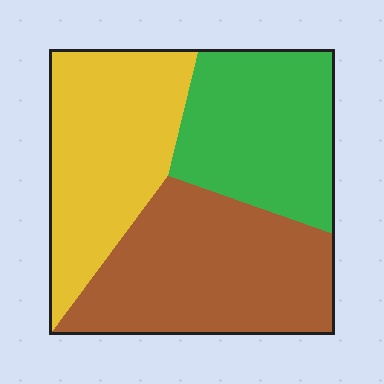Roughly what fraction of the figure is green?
Green covers roughly 30% of the figure.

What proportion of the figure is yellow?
Yellow covers roughly 30% of the figure.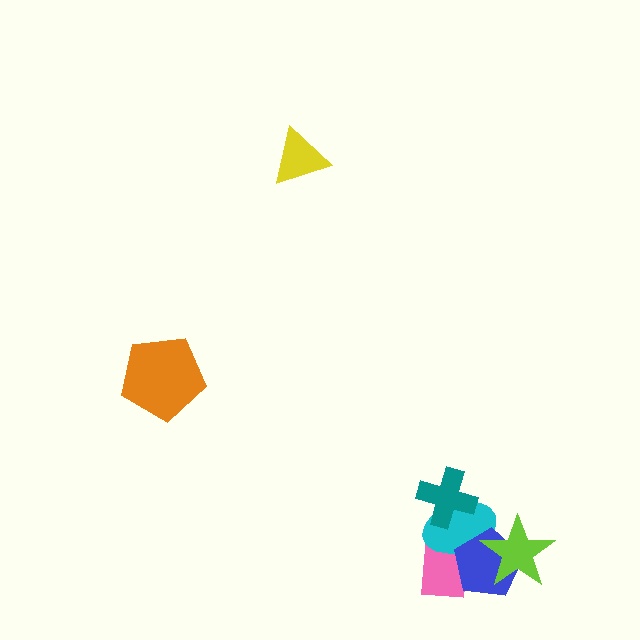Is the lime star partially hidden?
No, no other shape covers it.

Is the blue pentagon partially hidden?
Yes, it is partially covered by another shape.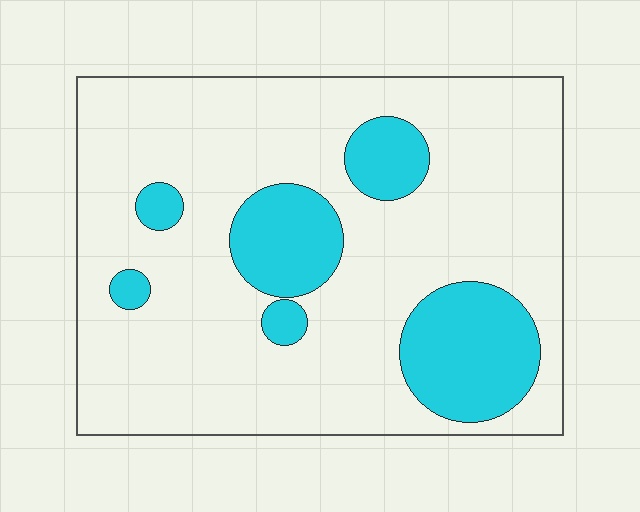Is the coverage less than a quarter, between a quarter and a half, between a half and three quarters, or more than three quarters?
Less than a quarter.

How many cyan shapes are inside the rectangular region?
6.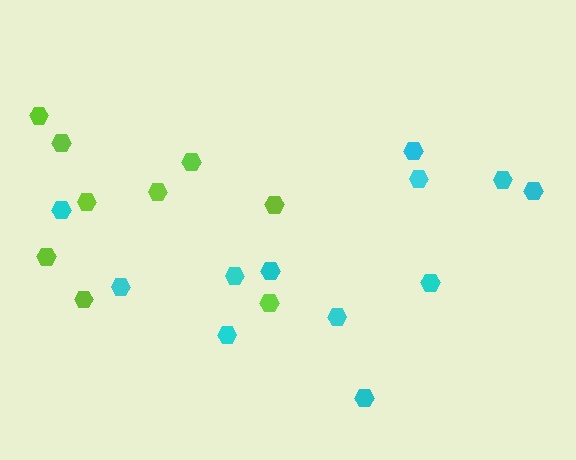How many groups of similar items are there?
There are 2 groups: one group of cyan hexagons (12) and one group of lime hexagons (9).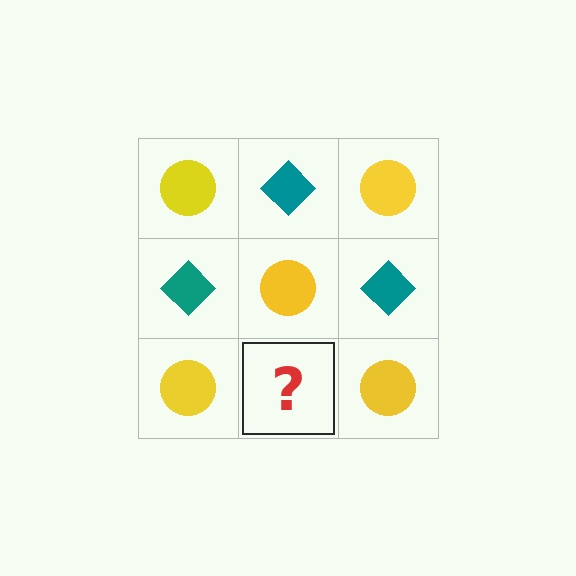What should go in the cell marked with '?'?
The missing cell should contain a teal diamond.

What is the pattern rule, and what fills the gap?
The rule is that it alternates yellow circle and teal diamond in a checkerboard pattern. The gap should be filled with a teal diamond.